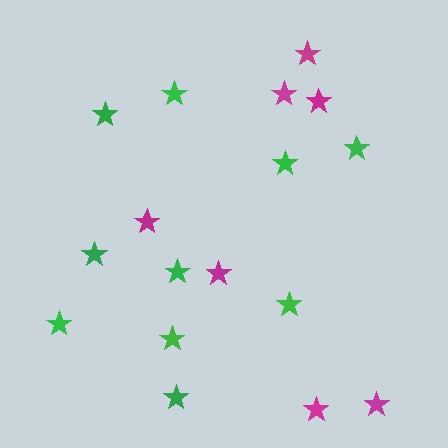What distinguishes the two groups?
There are 2 groups: one group of green stars (10) and one group of magenta stars (7).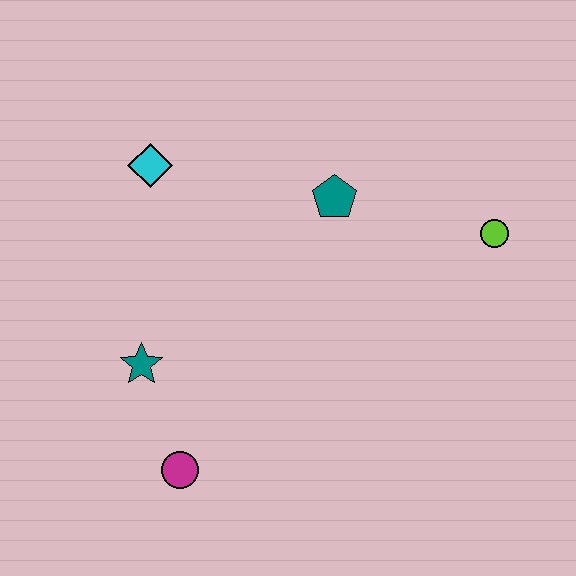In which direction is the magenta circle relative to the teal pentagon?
The magenta circle is below the teal pentagon.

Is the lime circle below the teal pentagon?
Yes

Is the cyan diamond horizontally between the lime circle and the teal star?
Yes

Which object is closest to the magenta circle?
The teal star is closest to the magenta circle.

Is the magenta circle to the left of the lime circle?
Yes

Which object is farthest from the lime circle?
The magenta circle is farthest from the lime circle.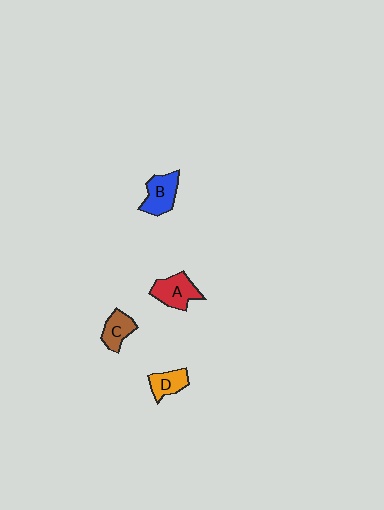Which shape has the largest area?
Shape A (red).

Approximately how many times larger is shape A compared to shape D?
Approximately 1.4 times.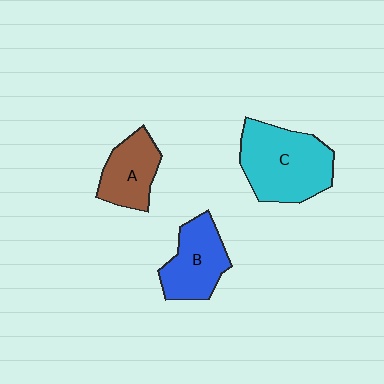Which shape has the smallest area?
Shape A (brown).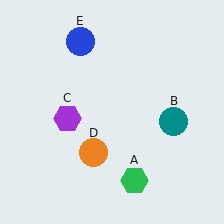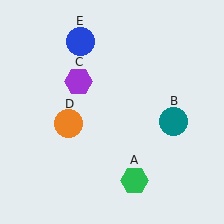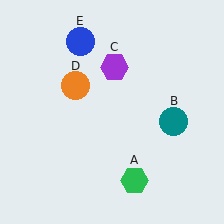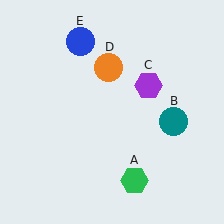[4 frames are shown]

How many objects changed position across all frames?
2 objects changed position: purple hexagon (object C), orange circle (object D).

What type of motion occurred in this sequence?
The purple hexagon (object C), orange circle (object D) rotated clockwise around the center of the scene.